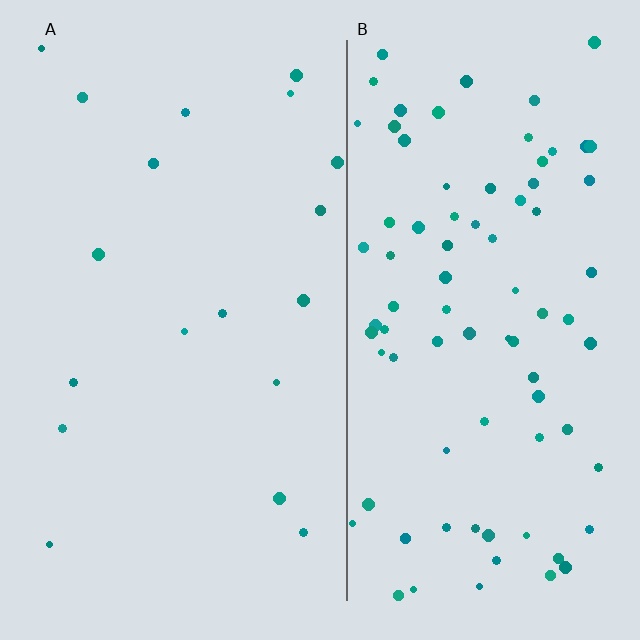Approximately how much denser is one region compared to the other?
Approximately 4.6× — region B over region A.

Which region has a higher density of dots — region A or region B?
B (the right).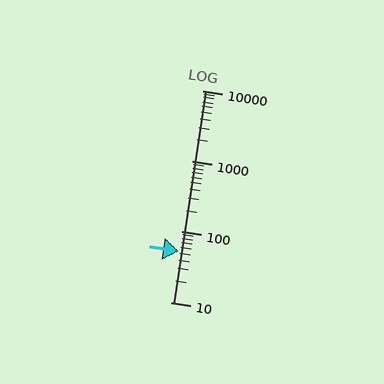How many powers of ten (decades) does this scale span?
The scale spans 3 decades, from 10 to 10000.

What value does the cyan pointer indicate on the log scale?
The pointer indicates approximately 53.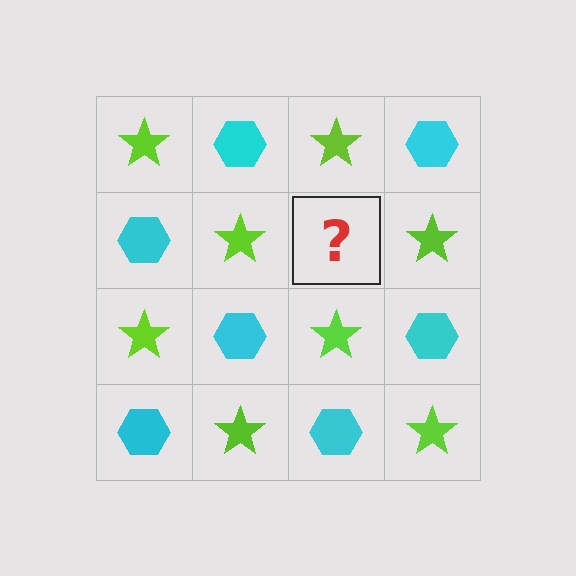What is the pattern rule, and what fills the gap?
The rule is that it alternates lime star and cyan hexagon in a checkerboard pattern. The gap should be filled with a cyan hexagon.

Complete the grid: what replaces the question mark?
The question mark should be replaced with a cyan hexagon.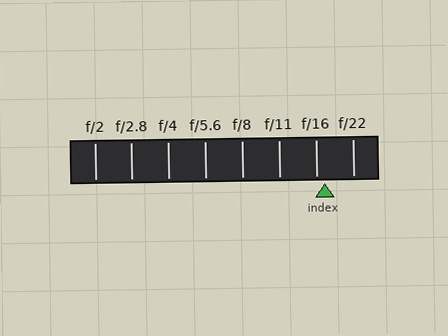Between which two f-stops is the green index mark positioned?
The index mark is between f/16 and f/22.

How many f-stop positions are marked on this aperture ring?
There are 8 f-stop positions marked.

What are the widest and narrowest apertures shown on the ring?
The widest aperture shown is f/2 and the narrowest is f/22.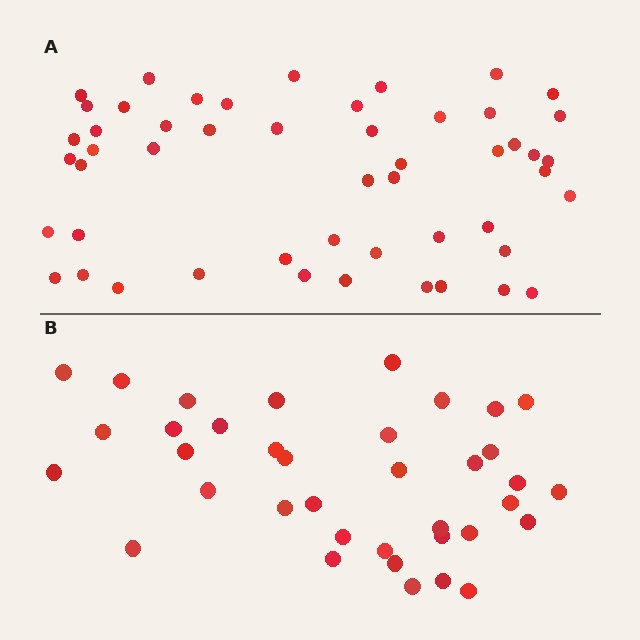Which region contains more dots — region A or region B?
Region A (the top region) has more dots.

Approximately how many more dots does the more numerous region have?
Region A has approximately 15 more dots than region B.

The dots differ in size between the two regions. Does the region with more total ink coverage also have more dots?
No. Region B has more total ink coverage because its dots are larger, but region A actually contains more individual dots. Total area can be misleading — the number of items is what matters here.